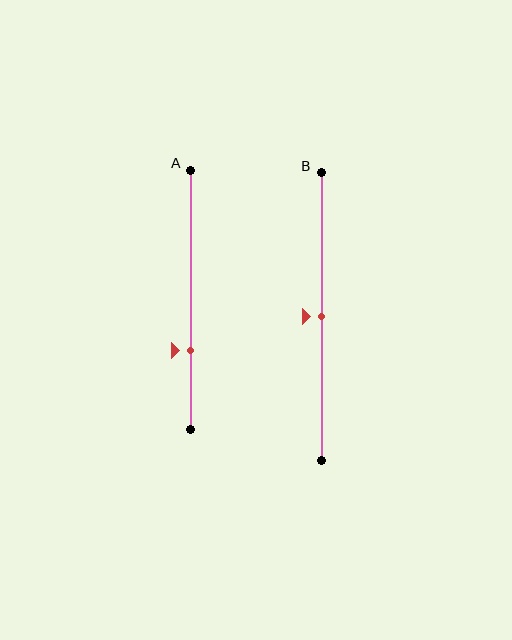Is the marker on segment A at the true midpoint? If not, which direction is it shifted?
No, the marker on segment A is shifted downward by about 20% of the segment length.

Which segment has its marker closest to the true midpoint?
Segment B has its marker closest to the true midpoint.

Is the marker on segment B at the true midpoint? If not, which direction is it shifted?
Yes, the marker on segment B is at the true midpoint.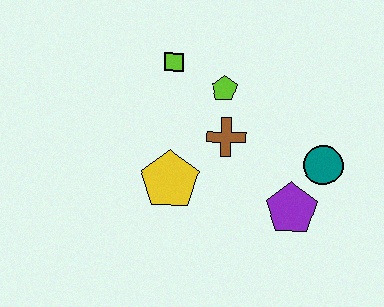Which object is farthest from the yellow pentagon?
The teal circle is farthest from the yellow pentagon.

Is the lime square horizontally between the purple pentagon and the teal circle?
No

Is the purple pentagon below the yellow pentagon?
Yes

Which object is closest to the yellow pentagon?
The brown cross is closest to the yellow pentagon.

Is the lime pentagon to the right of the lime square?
Yes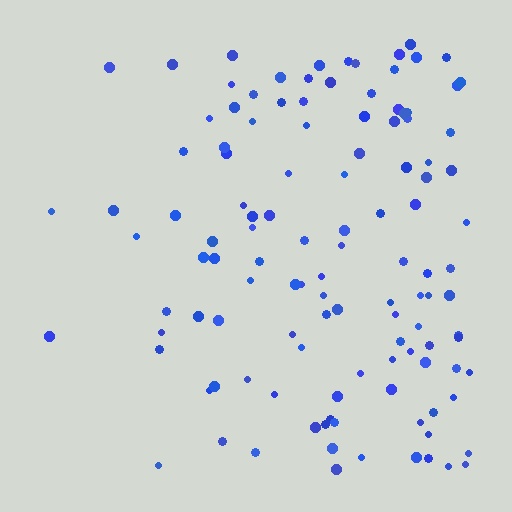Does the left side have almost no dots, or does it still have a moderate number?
Still a moderate number, just noticeably fewer than the right.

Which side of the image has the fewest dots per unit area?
The left.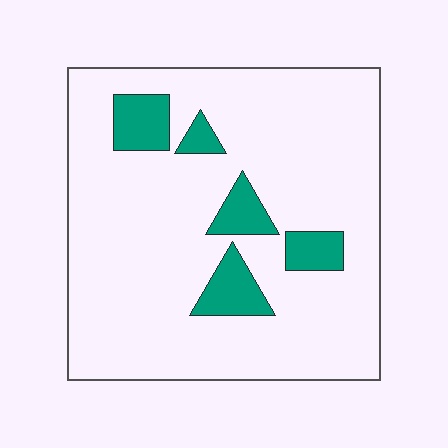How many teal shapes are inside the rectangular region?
5.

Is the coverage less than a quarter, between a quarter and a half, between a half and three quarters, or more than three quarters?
Less than a quarter.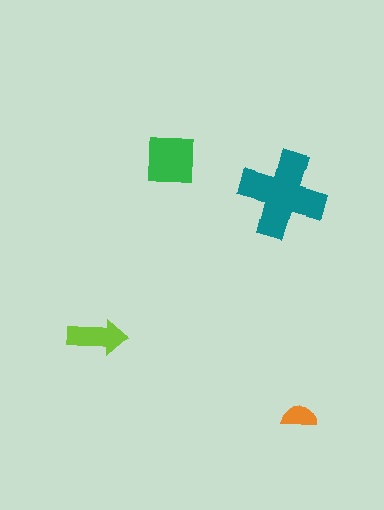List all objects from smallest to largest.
The orange semicircle, the lime arrow, the green square, the teal cross.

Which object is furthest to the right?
The orange semicircle is rightmost.